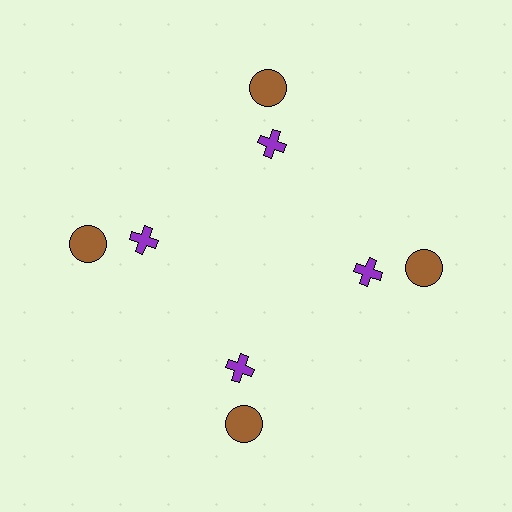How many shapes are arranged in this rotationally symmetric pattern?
There are 8 shapes, arranged in 4 groups of 2.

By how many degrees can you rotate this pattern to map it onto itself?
The pattern maps onto itself every 90 degrees of rotation.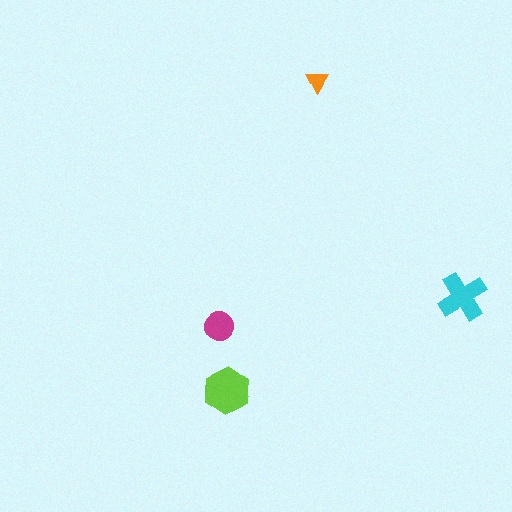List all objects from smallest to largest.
The orange triangle, the magenta circle, the cyan cross, the lime hexagon.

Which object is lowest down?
The lime hexagon is bottommost.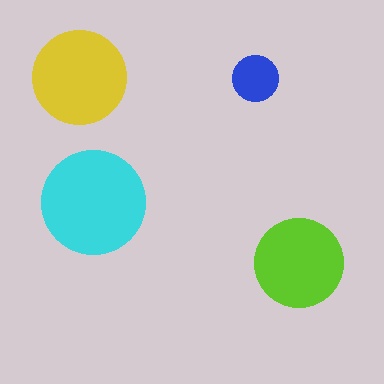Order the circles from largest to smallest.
the cyan one, the yellow one, the lime one, the blue one.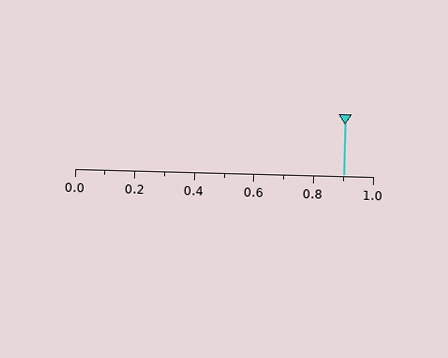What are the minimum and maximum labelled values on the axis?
The axis runs from 0.0 to 1.0.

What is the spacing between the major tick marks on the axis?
The major ticks are spaced 0.2 apart.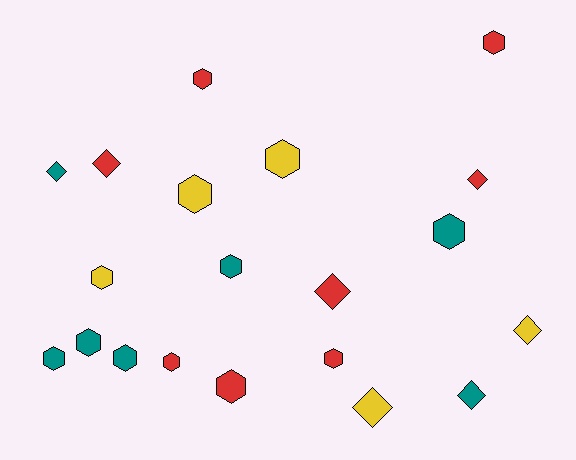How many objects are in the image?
There are 20 objects.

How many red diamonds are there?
There are 3 red diamonds.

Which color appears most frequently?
Red, with 8 objects.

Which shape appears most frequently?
Hexagon, with 13 objects.